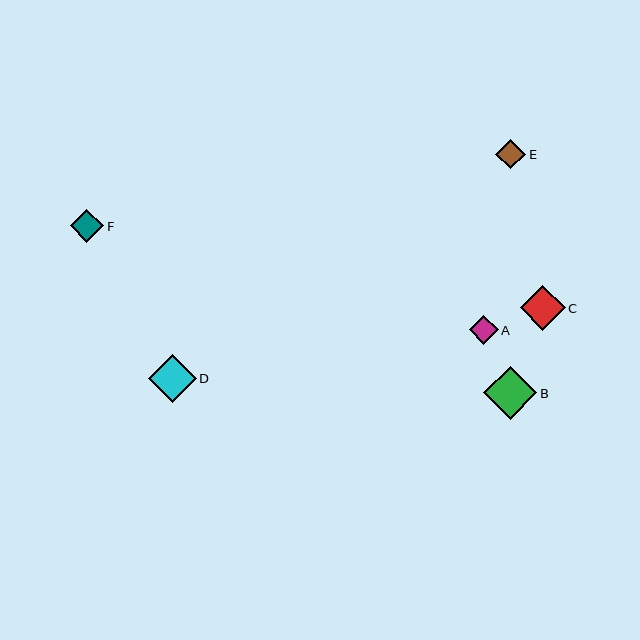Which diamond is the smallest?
Diamond A is the smallest with a size of approximately 29 pixels.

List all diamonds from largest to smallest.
From largest to smallest: B, D, C, F, E, A.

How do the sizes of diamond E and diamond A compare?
Diamond E and diamond A are approximately the same size.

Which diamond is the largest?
Diamond B is the largest with a size of approximately 53 pixels.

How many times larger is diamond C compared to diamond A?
Diamond C is approximately 1.5 times the size of diamond A.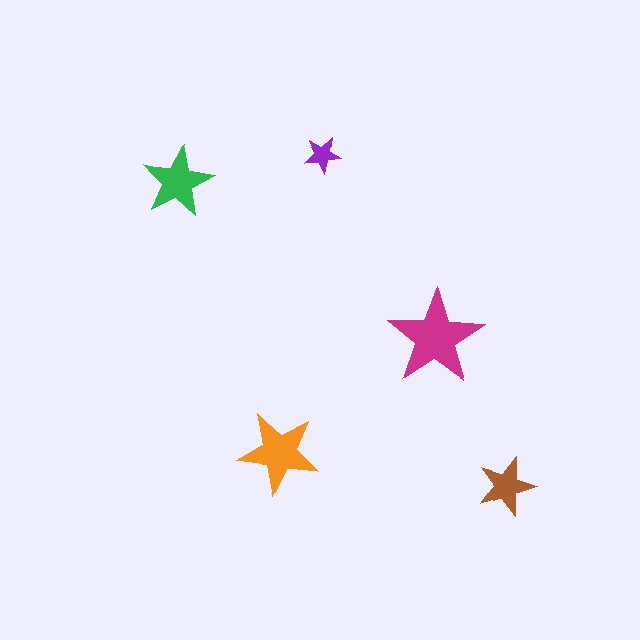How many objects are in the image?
There are 5 objects in the image.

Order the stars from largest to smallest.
the magenta one, the orange one, the green one, the brown one, the purple one.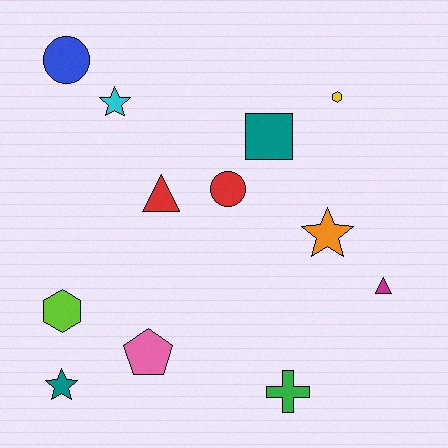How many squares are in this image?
There is 1 square.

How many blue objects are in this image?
There is 1 blue object.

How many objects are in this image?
There are 12 objects.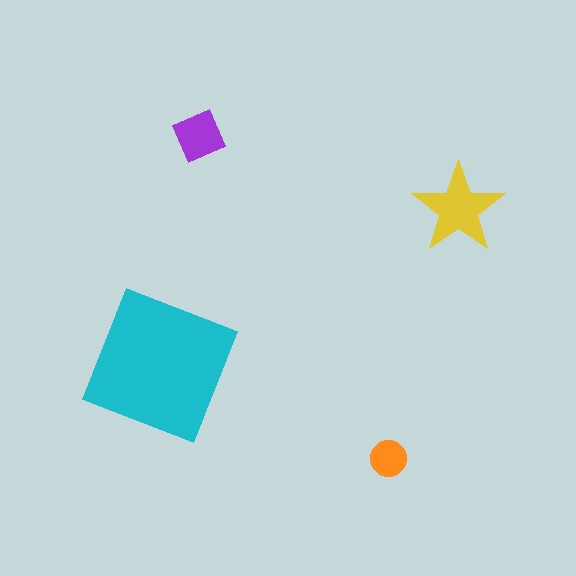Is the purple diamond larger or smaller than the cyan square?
Smaller.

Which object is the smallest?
The orange circle.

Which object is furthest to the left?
The cyan square is leftmost.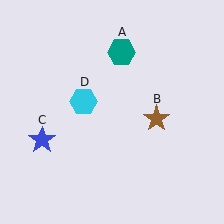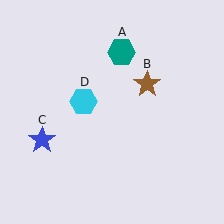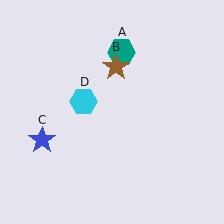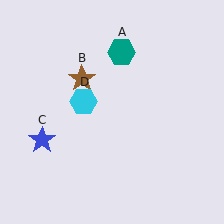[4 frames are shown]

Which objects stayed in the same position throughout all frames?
Teal hexagon (object A) and blue star (object C) and cyan hexagon (object D) remained stationary.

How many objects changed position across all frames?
1 object changed position: brown star (object B).